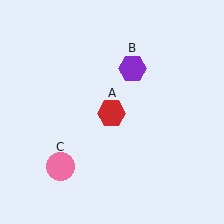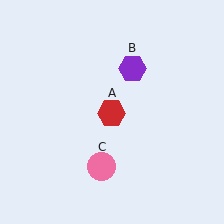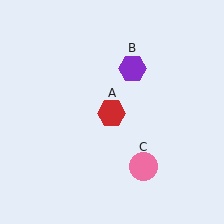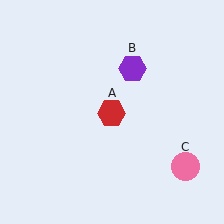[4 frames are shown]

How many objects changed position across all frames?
1 object changed position: pink circle (object C).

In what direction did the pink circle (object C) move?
The pink circle (object C) moved right.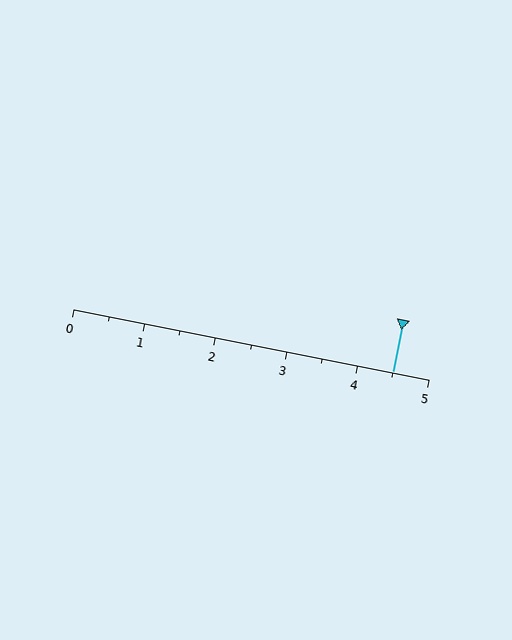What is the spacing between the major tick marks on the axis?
The major ticks are spaced 1 apart.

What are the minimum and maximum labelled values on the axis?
The axis runs from 0 to 5.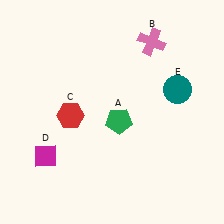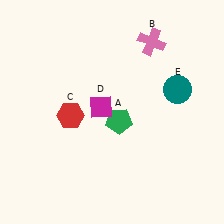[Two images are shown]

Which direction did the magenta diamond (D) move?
The magenta diamond (D) moved right.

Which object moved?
The magenta diamond (D) moved right.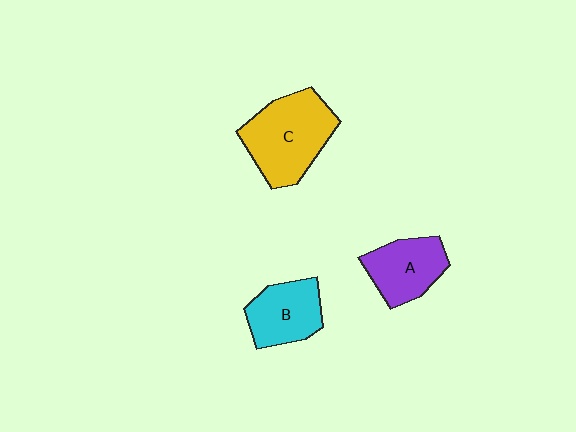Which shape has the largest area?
Shape C (yellow).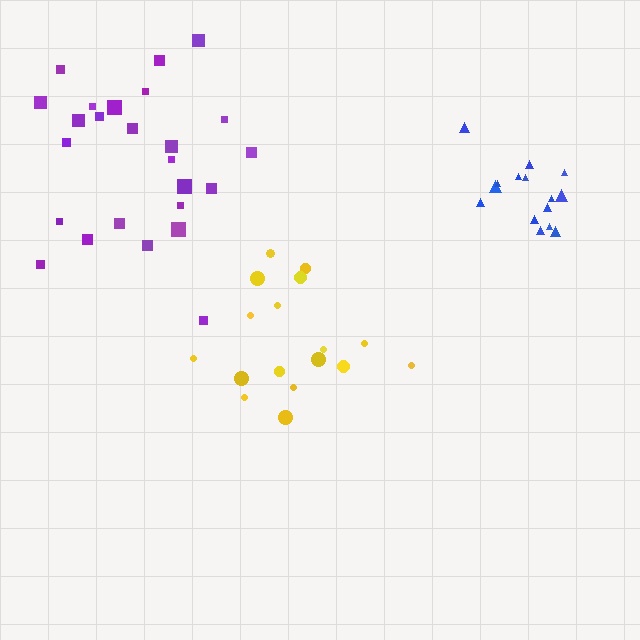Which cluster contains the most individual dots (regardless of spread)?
Purple (25).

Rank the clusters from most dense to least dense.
blue, yellow, purple.